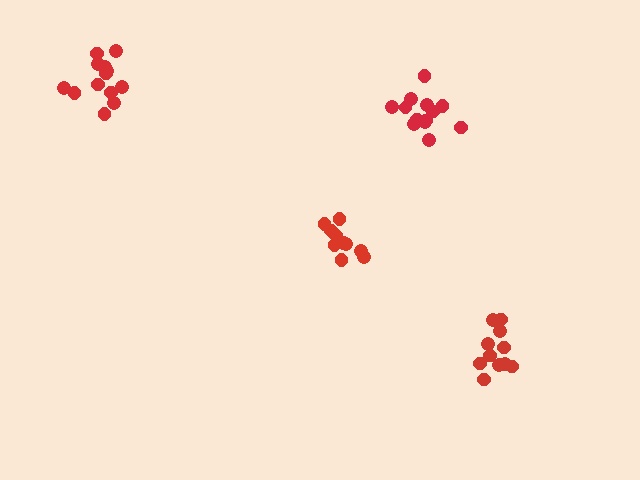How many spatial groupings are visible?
There are 4 spatial groupings.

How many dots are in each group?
Group 1: 13 dots, Group 2: 13 dots, Group 3: 11 dots, Group 4: 10 dots (47 total).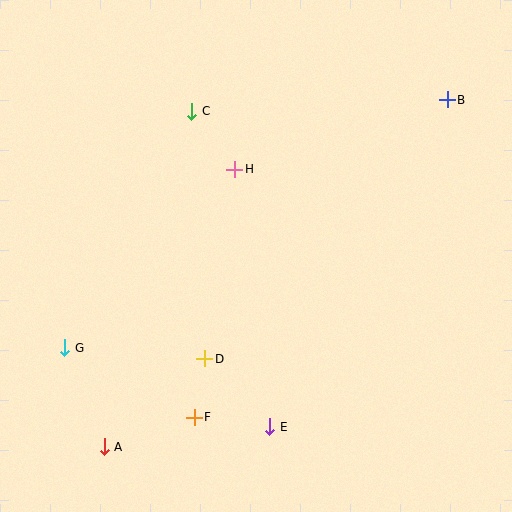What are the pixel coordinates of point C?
Point C is at (192, 111).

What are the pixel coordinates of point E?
Point E is at (270, 427).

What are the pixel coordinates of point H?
Point H is at (235, 169).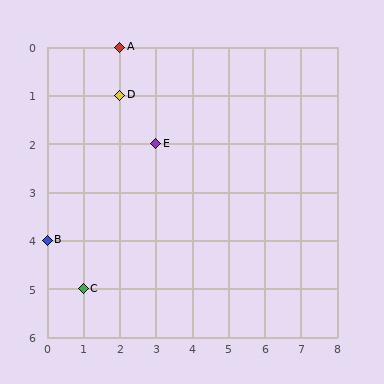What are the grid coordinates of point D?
Point D is at grid coordinates (2, 1).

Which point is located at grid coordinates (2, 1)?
Point D is at (2, 1).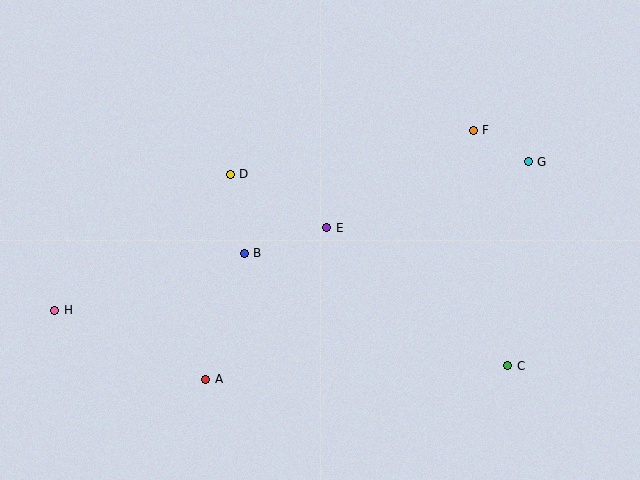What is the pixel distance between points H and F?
The distance between H and F is 456 pixels.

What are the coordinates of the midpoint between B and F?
The midpoint between B and F is at (359, 192).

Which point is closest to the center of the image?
Point E at (327, 228) is closest to the center.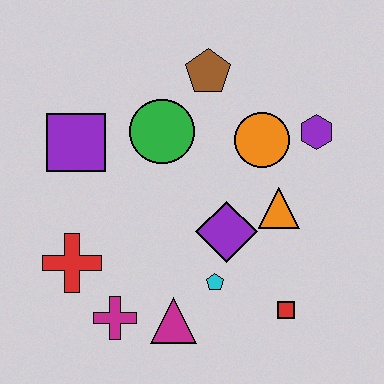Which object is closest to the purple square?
The green circle is closest to the purple square.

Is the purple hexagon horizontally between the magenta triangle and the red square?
No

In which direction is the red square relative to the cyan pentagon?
The red square is to the right of the cyan pentagon.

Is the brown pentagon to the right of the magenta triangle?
Yes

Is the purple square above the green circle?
No